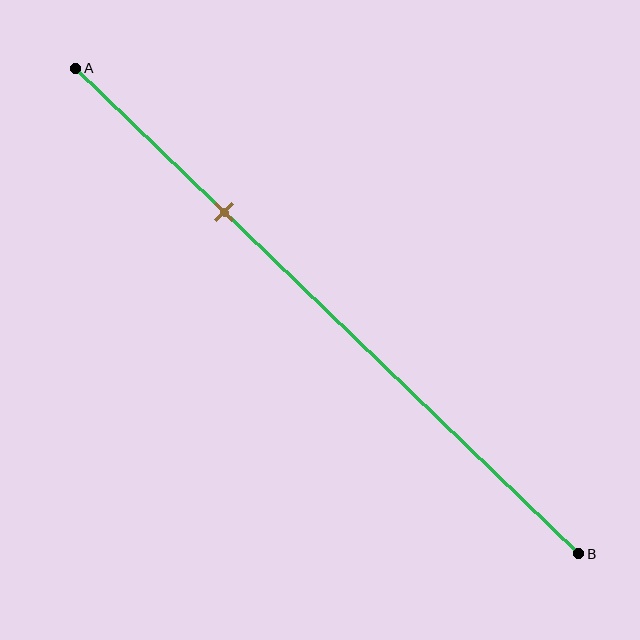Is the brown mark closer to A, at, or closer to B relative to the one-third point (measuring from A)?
The brown mark is closer to point A than the one-third point of segment AB.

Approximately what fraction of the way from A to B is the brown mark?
The brown mark is approximately 30% of the way from A to B.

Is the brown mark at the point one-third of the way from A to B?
No, the mark is at about 30% from A, not at the 33% one-third point.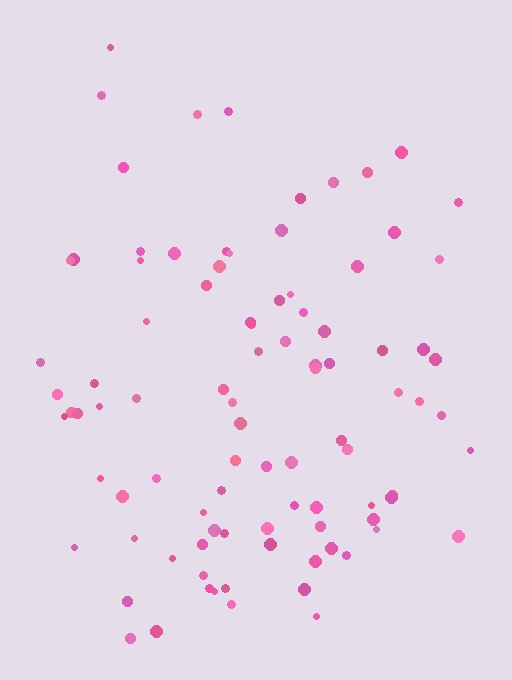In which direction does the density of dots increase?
From top to bottom, with the bottom side densest.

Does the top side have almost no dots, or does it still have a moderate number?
Still a moderate number, just noticeably fewer than the bottom.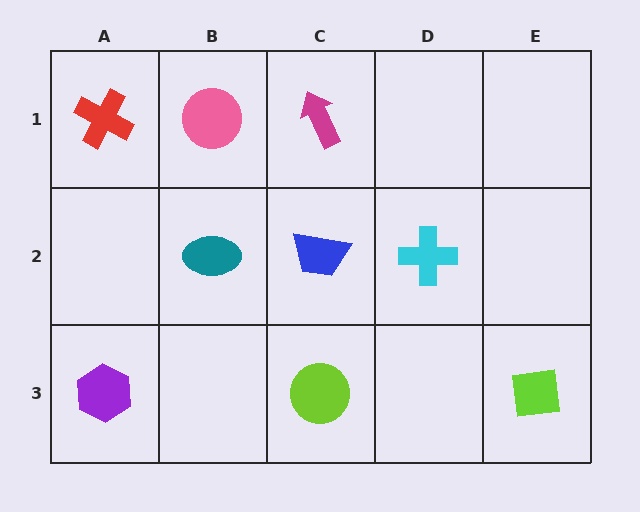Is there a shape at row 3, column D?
No, that cell is empty.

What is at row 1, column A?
A red cross.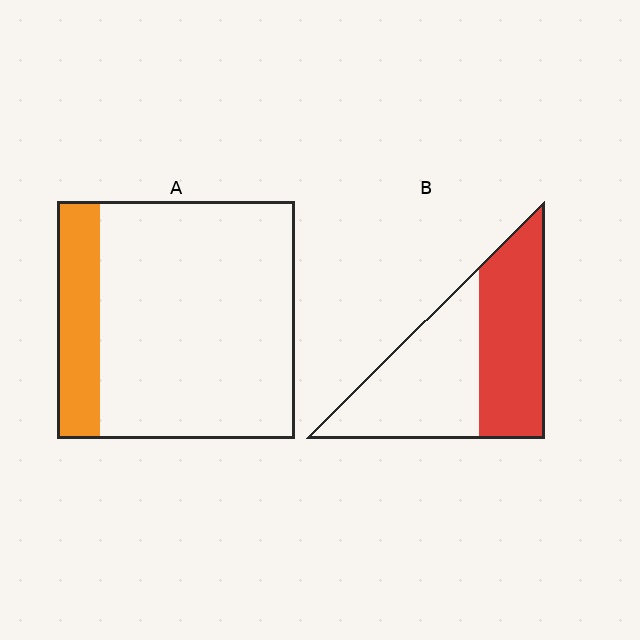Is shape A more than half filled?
No.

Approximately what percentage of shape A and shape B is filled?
A is approximately 20% and B is approximately 45%.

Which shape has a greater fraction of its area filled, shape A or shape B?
Shape B.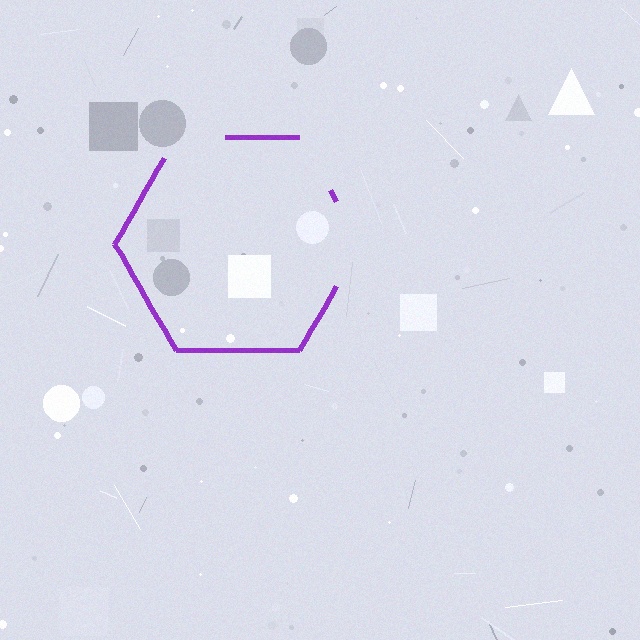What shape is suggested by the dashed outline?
The dashed outline suggests a hexagon.